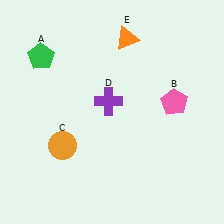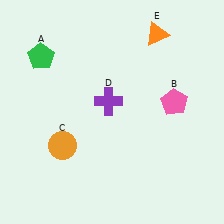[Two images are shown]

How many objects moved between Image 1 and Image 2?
1 object moved between the two images.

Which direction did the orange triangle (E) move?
The orange triangle (E) moved right.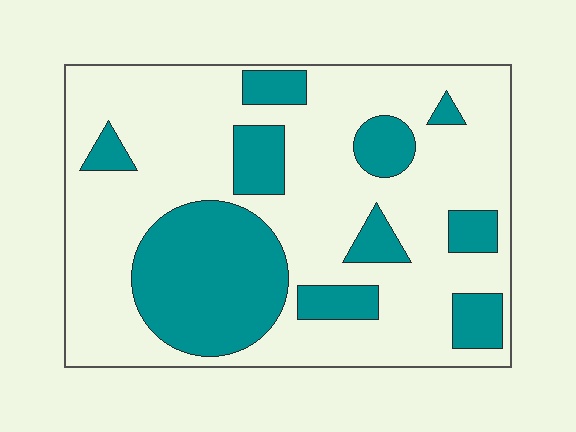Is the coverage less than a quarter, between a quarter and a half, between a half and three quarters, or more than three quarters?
Between a quarter and a half.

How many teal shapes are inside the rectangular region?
10.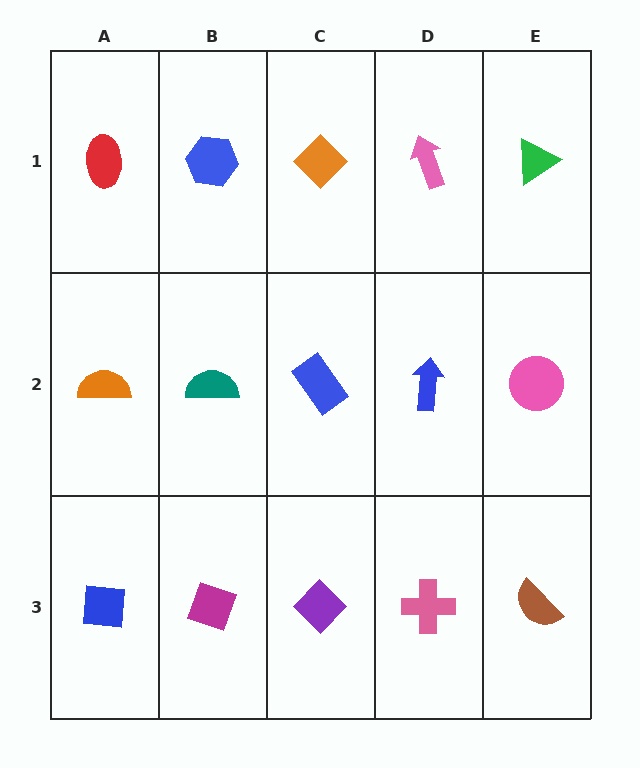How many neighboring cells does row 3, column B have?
3.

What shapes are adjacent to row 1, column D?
A blue arrow (row 2, column D), an orange diamond (row 1, column C), a green triangle (row 1, column E).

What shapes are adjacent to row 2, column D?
A pink arrow (row 1, column D), a pink cross (row 3, column D), a blue rectangle (row 2, column C), a pink circle (row 2, column E).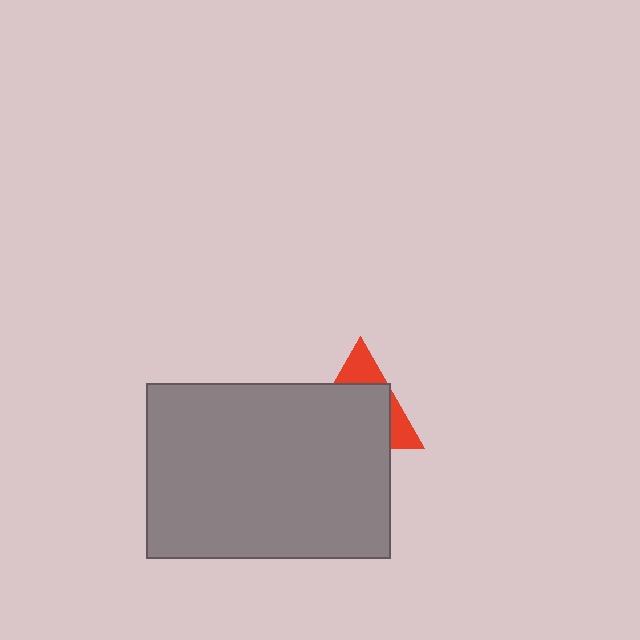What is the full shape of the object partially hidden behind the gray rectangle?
The partially hidden object is a red triangle.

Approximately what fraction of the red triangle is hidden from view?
Roughly 69% of the red triangle is hidden behind the gray rectangle.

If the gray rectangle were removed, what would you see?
You would see the complete red triangle.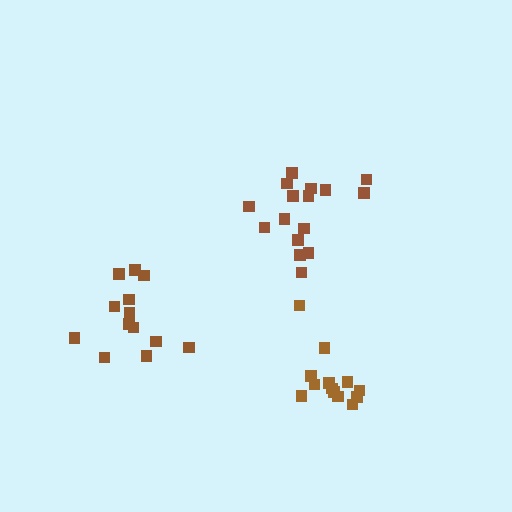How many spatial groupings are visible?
There are 3 spatial groupings.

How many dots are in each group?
Group 1: 16 dots, Group 2: 13 dots, Group 3: 13 dots (42 total).